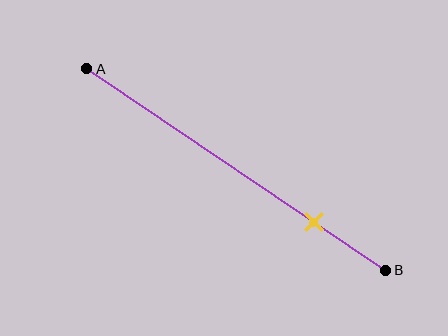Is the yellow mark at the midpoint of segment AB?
No, the mark is at about 75% from A, not at the 50% midpoint.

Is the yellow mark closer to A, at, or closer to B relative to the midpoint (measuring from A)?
The yellow mark is closer to point B than the midpoint of segment AB.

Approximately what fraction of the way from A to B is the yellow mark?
The yellow mark is approximately 75% of the way from A to B.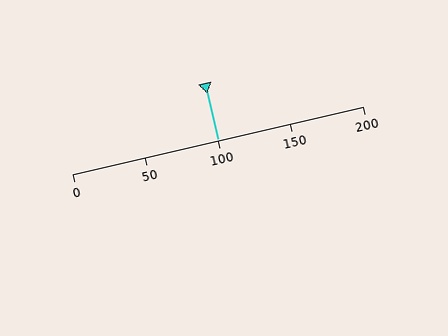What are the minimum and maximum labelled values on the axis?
The axis runs from 0 to 200.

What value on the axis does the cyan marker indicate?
The marker indicates approximately 100.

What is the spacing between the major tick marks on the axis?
The major ticks are spaced 50 apart.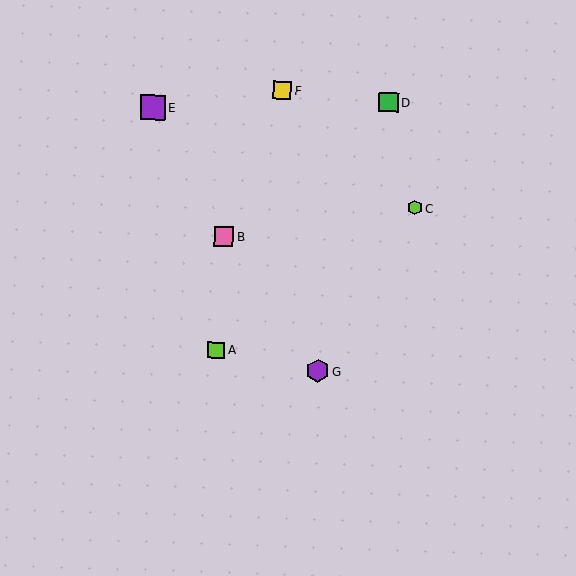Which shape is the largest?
The purple square (labeled E) is the largest.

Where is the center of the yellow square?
The center of the yellow square is at (282, 90).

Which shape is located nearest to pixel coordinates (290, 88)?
The yellow square (labeled F) at (282, 90) is nearest to that location.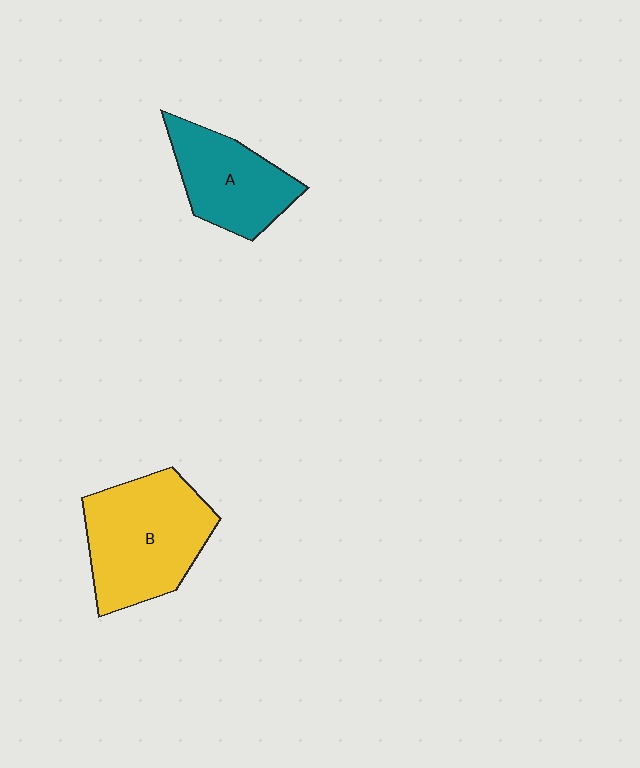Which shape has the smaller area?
Shape A (teal).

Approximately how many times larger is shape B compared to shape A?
Approximately 1.4 times.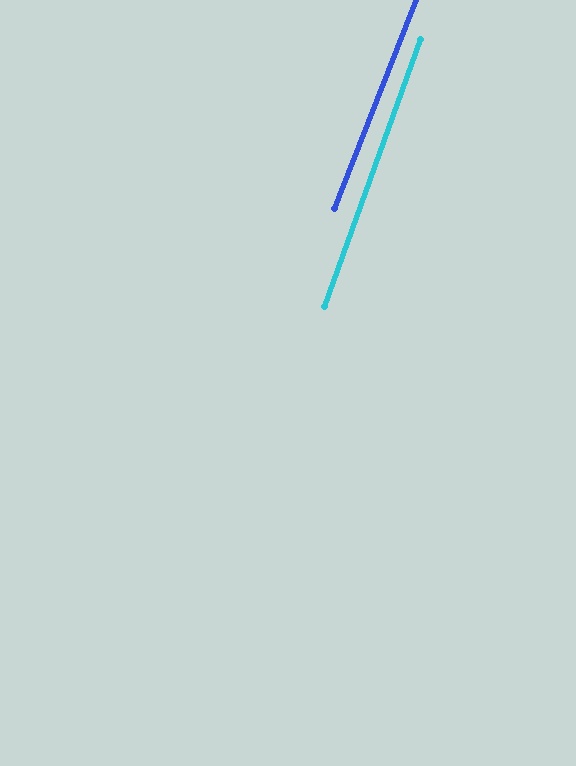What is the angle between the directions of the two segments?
Approximately 2 degrees.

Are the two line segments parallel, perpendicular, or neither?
Parallel — their directions differ by only 1.7°.